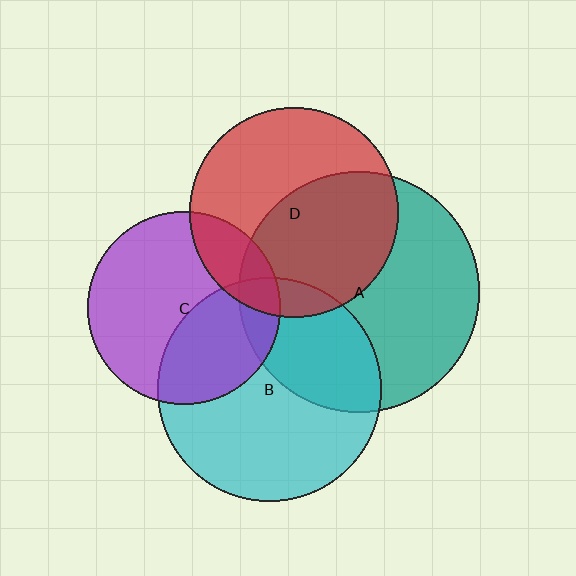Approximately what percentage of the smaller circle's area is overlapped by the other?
Approximately 35%.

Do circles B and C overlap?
Yes.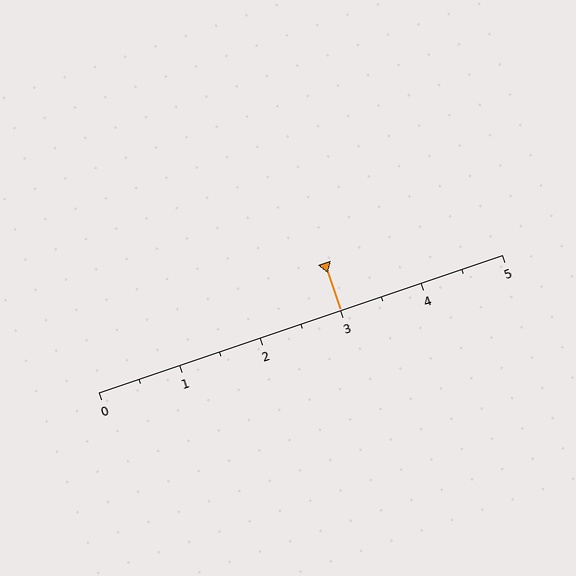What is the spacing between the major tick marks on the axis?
The major ticks are spaced 1 apart.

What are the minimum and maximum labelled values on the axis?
The axis runs from 0 to 5.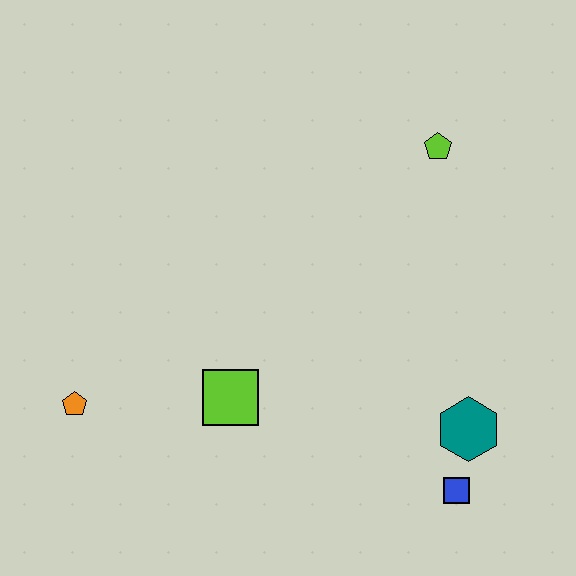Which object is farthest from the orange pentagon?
The lime pentagon is farthest from the orange pentagon.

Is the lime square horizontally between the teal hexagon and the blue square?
No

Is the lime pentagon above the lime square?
Yes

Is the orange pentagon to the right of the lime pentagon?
No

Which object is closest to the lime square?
The orange pentagon is closest to the lime square.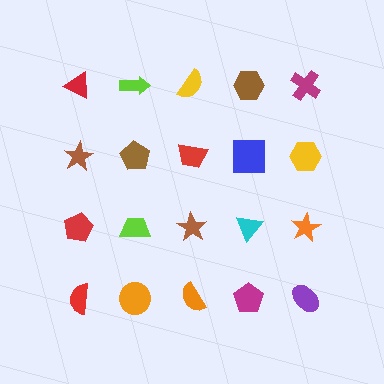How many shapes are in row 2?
5 shapes.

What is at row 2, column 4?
A blue square.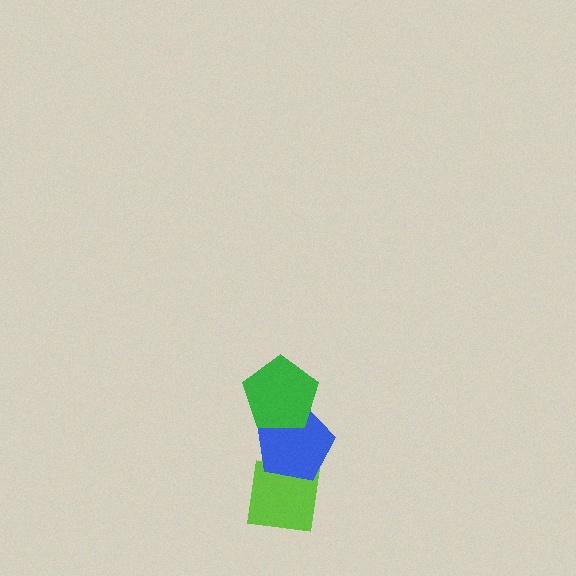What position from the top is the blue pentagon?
The blue pentagon is 2nd from the top.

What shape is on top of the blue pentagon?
The green pentagon is on top of the blue pentagon.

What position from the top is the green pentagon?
The green pentagon is 1st from the top.